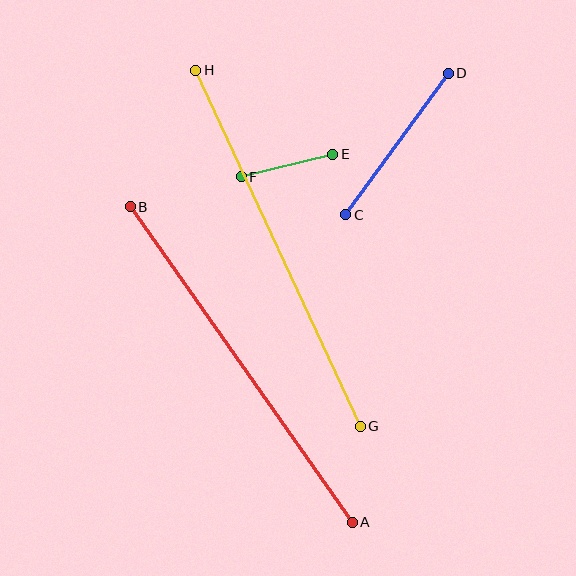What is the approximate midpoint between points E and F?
The midpoint is at approximately (287, 166) pixels.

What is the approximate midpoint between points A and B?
The midpoint is at approximately (241, 364) pixels.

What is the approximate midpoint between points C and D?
The midpoint is at approximately (397, 144) pixels.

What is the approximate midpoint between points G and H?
The midpoint is at approximately (278, 248) pixels.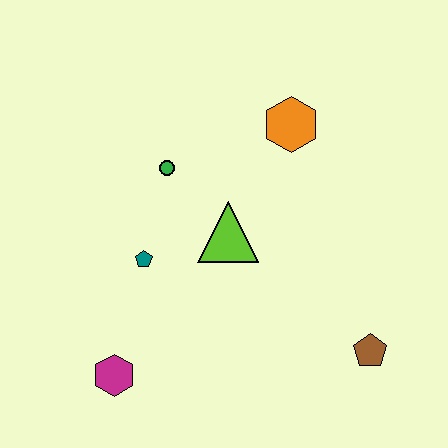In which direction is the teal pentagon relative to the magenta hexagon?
The teal pentagon is above the magenta hexagon.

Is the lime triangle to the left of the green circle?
No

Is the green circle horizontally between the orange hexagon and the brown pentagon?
No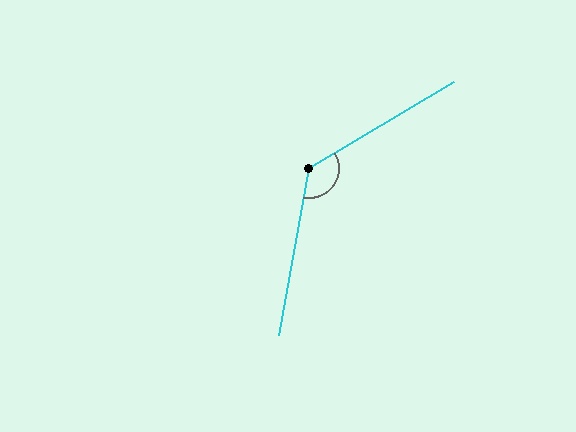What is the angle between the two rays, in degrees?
Approximately 131 degrees.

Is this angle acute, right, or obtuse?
It is obtuse.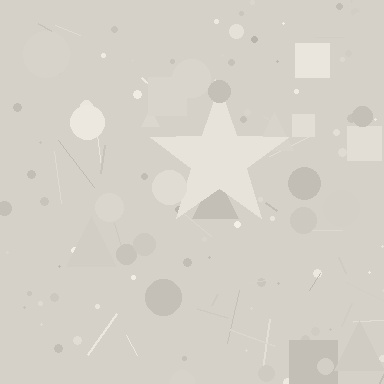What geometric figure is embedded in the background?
A star is embedded in the background.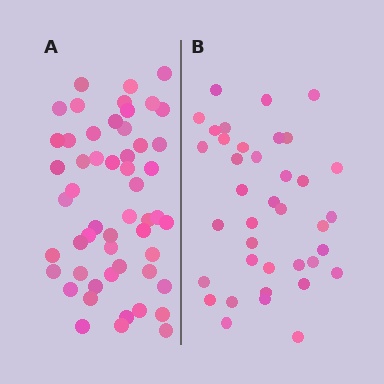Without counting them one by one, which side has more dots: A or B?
Region A (the left region) has more dots.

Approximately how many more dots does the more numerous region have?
Region A has approximately 15 more dots than region B.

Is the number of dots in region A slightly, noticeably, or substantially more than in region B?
Region A has noticeably more, but not dramatically so. The ratio is roughly 1.4 to 1.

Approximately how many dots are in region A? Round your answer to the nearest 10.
About 50 dots. (The exact count is 53, which rounds to 50.)